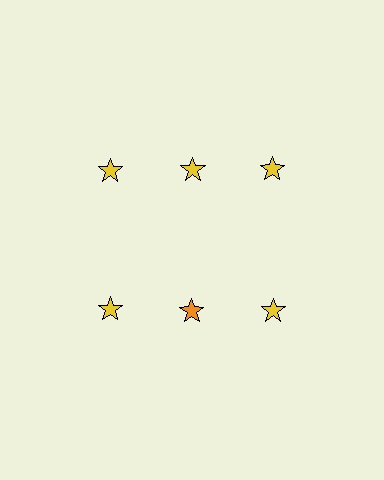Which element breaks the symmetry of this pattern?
The orange star in the second row, second from left column breaks the symmetry. All other shapes are yellow stars.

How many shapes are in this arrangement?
There are 6 shapes arranged in a grid pattern.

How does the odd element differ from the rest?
It has a different color: orange instead of yellow.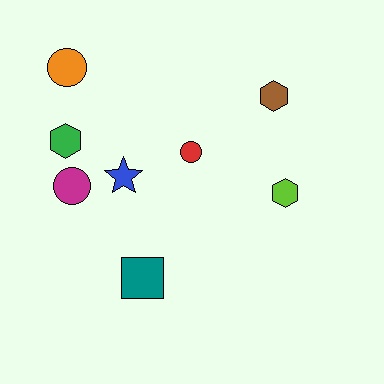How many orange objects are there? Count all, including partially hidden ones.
There is 1 orange object.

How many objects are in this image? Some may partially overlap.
There are 8 objects.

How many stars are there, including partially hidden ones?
There is 1 star.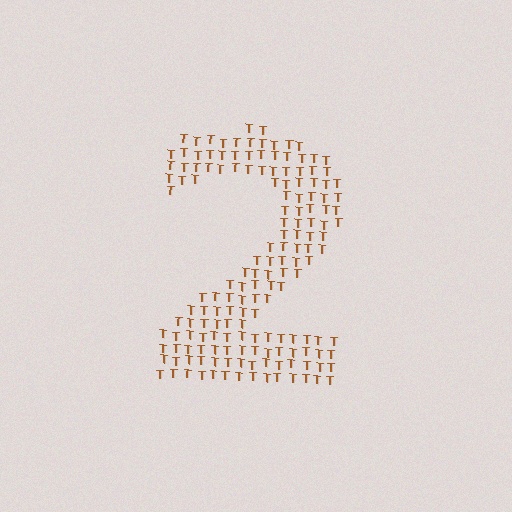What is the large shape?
The large shape is the digit 2.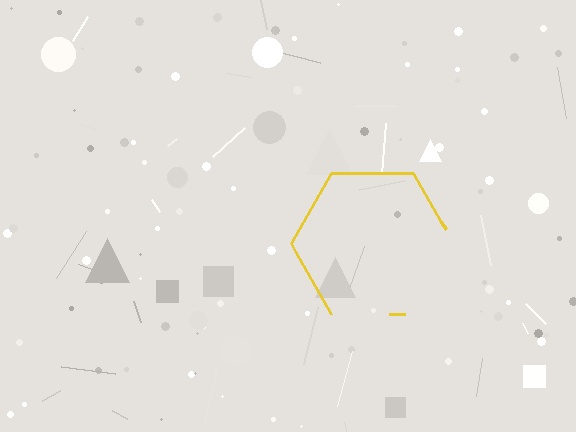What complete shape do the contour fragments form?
The contour fragments form a hexagon.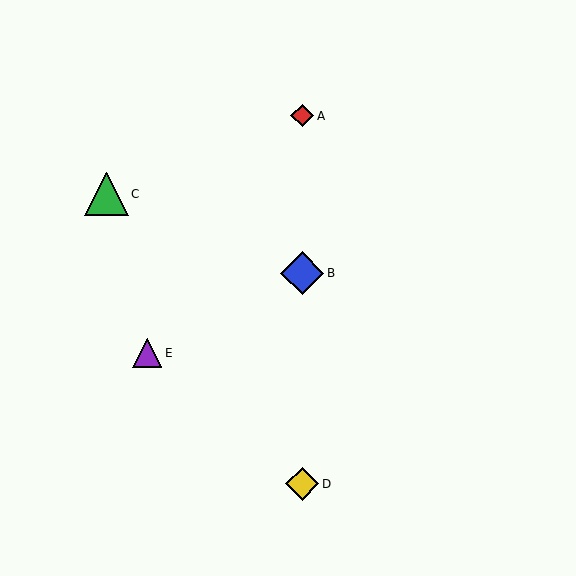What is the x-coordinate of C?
Object C is at x≈107.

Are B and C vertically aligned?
No, B is at x≈302 and C is at x≈107.